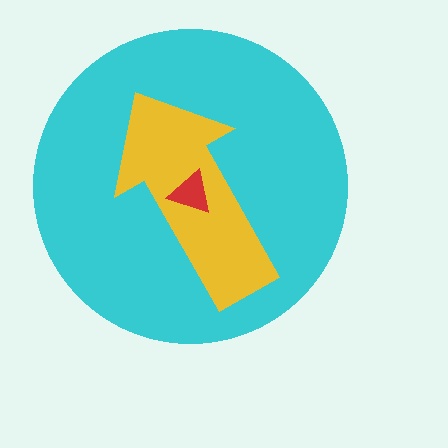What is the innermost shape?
The red triangle.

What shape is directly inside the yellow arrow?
The red triangle.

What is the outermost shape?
The cyan circle.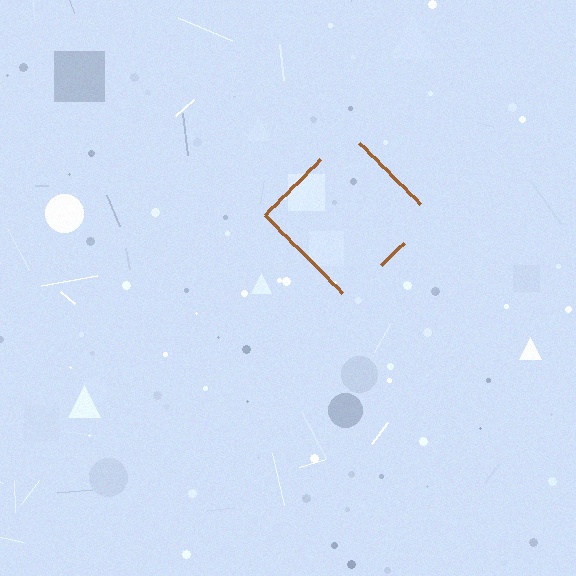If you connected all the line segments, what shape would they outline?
They would outline a diamond.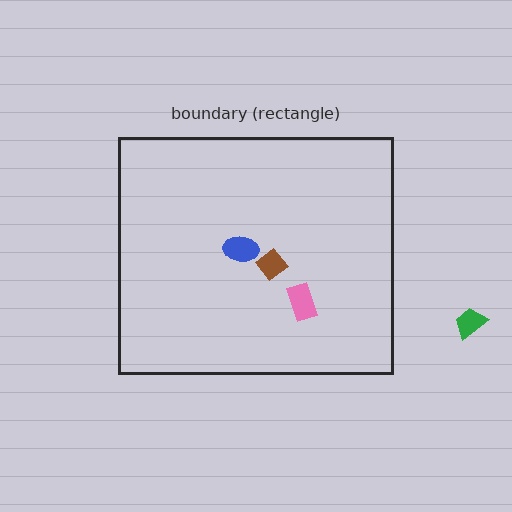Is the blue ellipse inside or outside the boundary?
Inside.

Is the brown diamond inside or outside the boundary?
Inside.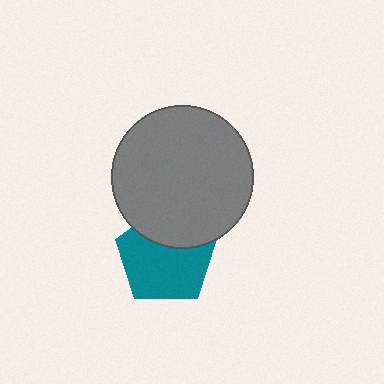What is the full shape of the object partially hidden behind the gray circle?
The partially hidden object is a teal pentagon.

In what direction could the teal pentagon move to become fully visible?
The teal pentagon could move down. That would shift it out from behind the gray circle entirely.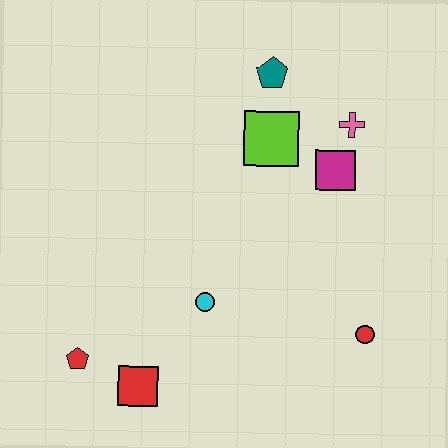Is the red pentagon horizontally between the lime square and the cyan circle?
No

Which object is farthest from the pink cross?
The red pentagon is farthest from the pink cross.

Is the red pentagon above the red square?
Yes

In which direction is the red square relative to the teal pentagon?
The red square is below the teal pentagon.